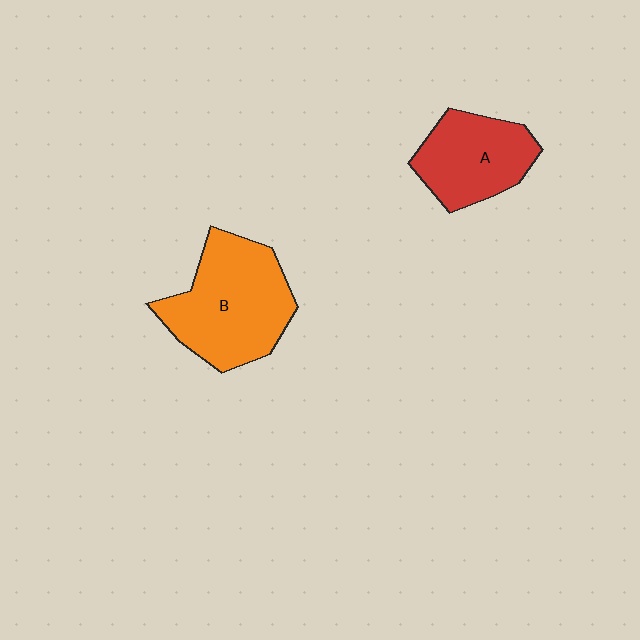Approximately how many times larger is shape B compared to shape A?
Approximately 1.4 times.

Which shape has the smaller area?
Shape A (red).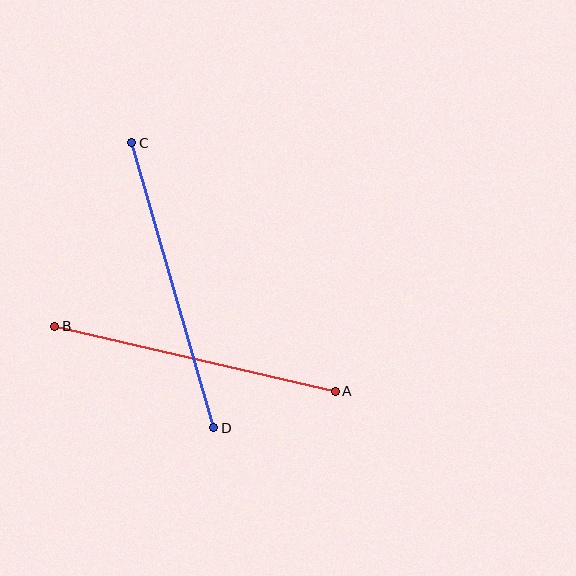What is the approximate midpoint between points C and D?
The midpoint is at approximately (173, 285) pixels.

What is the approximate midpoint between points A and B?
The midpoint is at approximately (195, 359) pixels.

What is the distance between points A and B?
The distance is approximately 288 pixels.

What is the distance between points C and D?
The distance is approximately 296 pixels.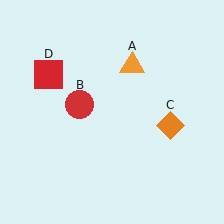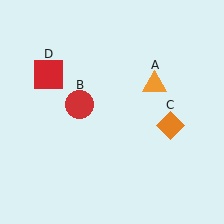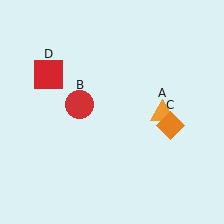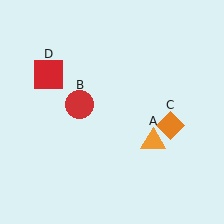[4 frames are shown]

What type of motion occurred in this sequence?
The orange triangle (object A) rotated clockwise around the center of the scene.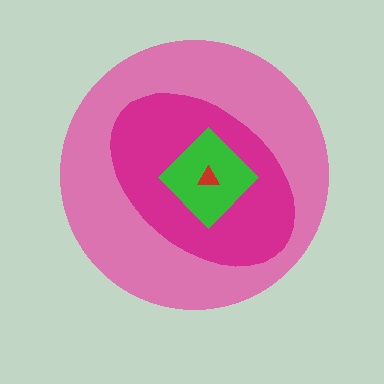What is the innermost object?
The red triangle.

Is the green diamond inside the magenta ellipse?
Yes.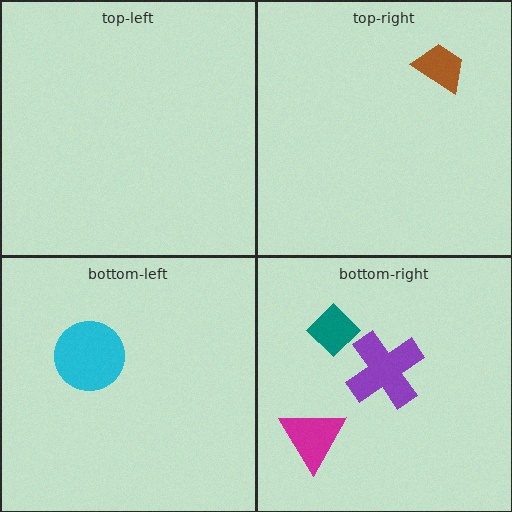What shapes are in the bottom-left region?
The cyan circle.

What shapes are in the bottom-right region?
The magenta triangle, the purple cross, the teal diamond.